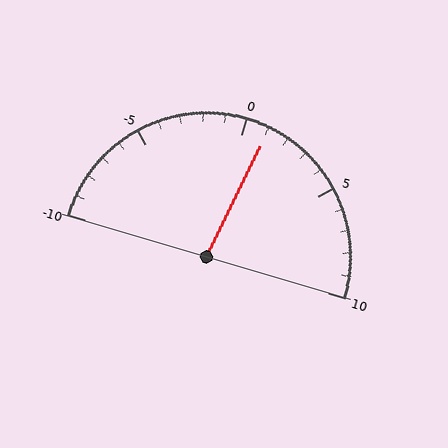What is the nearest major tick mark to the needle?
The nearest major tick mark is 0.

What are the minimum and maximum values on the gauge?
The gauge ranges from -10 to 10.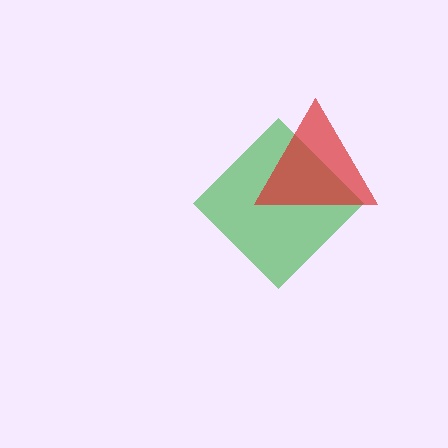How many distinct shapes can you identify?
There are 2 distinct shapes: a green diamond, a red triangle.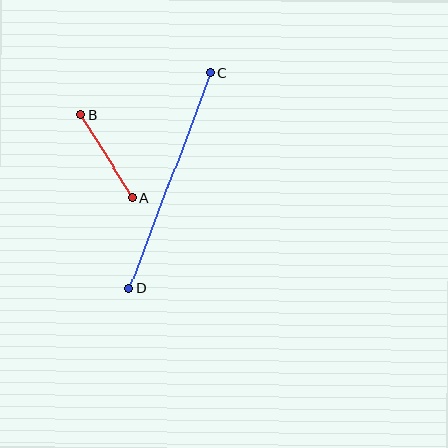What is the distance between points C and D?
The distance is approximately 230 pixels.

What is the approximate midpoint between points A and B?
The midpoint is at approximately (107, 156) pixels.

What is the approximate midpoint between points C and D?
The midpoint is at approximately (170, 180) pixels.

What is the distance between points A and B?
The distance is approximately 98 pixels.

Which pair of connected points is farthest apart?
Points C and D are farthest apart.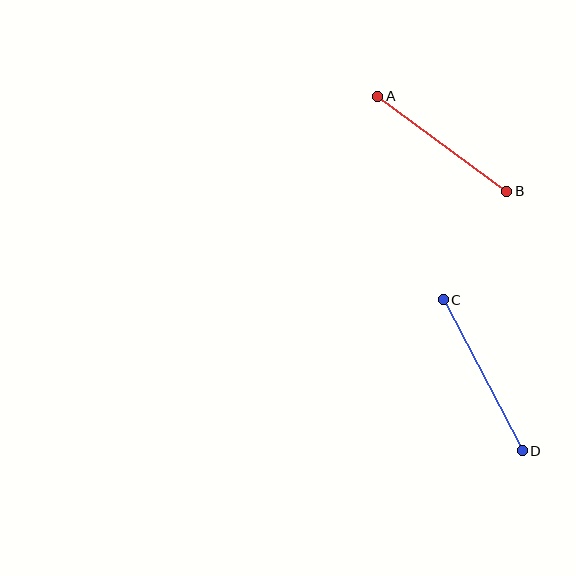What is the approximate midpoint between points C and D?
The midpoint is at approximately (483, 375) pixels.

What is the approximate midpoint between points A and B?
The midpoint is at approximately (442, 144) pixels.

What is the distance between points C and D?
The distance is approximately 171 pixels.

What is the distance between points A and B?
The distance is approximately 160 pixels.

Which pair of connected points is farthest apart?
Points C and D are farthest apart.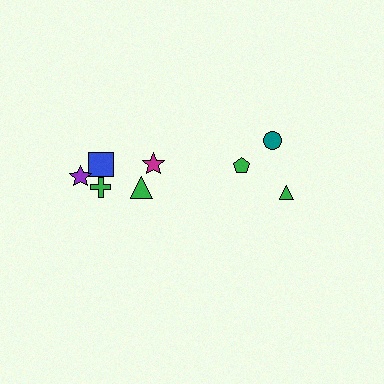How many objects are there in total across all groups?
There are 8 objects.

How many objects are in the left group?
There are 5 objects.